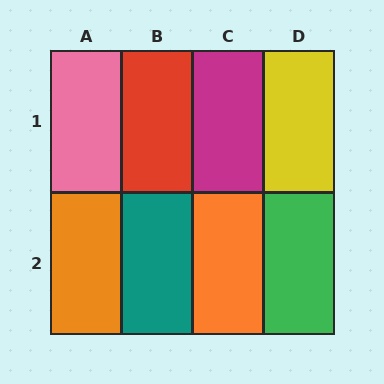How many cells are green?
1 cell is green.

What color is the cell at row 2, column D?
Green.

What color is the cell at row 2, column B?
Teal.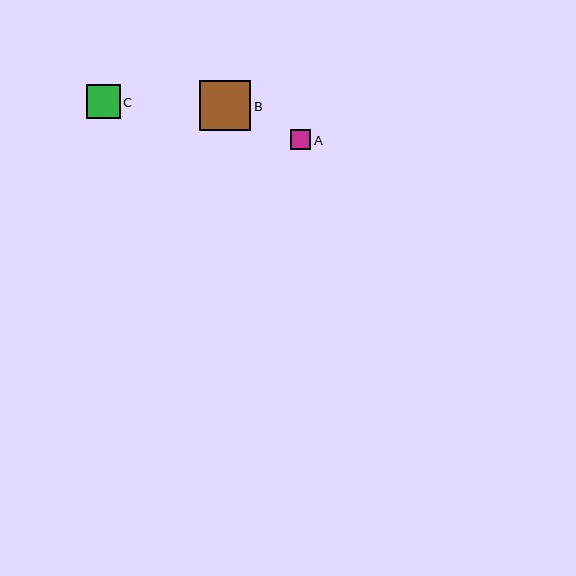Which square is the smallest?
Square A is the smallest with a size of approximately 20 pixels.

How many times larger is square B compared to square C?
Square B is approximately 1.5 times the size of square C.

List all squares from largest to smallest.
From largest to smallest: B, C, A.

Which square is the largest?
Square B is the largest with a size of approximately 51 pixels.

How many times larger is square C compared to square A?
Square C is approximately 1.7 times the size of square A.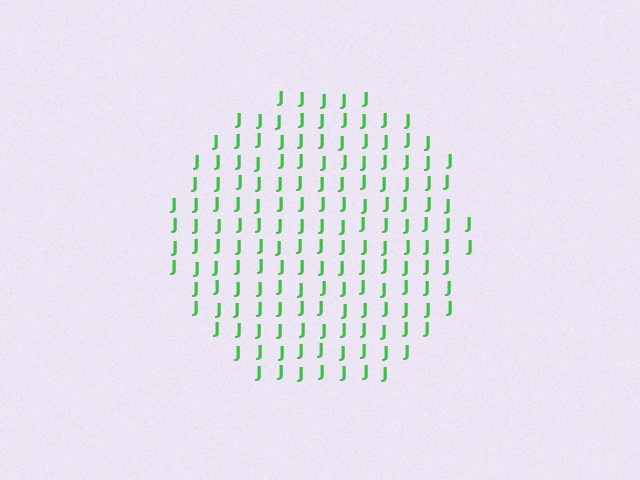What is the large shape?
The large shape is a circle.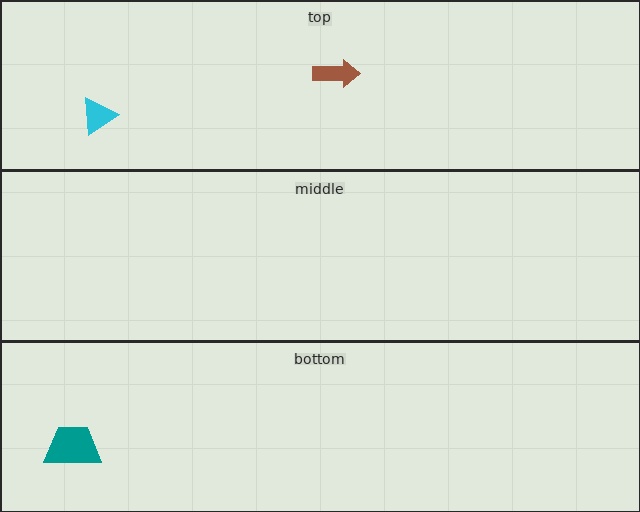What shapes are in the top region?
The brown arrow, the cyan triangle.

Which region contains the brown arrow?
The top region.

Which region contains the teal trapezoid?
The bottom region.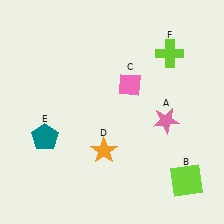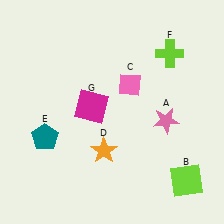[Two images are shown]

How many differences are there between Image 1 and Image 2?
There is 1 difference between the two images.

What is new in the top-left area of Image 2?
A magenta square (G) was added in the top-left area of Image 2.